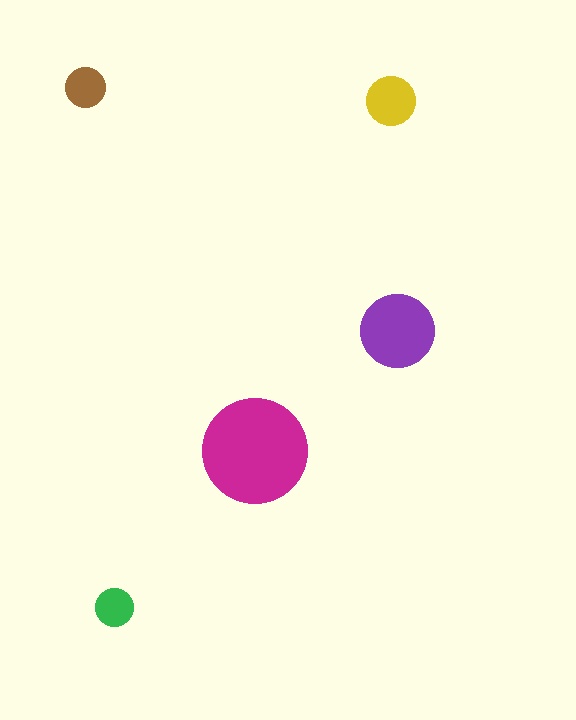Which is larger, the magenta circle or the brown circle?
The magenta one.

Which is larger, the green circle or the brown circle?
The brown one.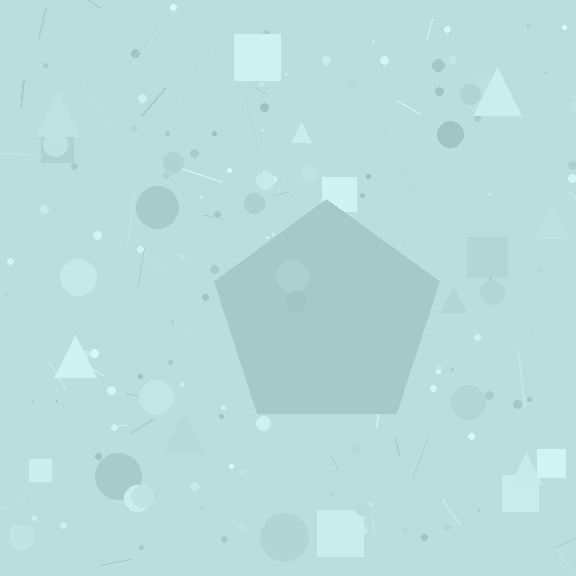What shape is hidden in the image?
A pentagon is hidden in the image.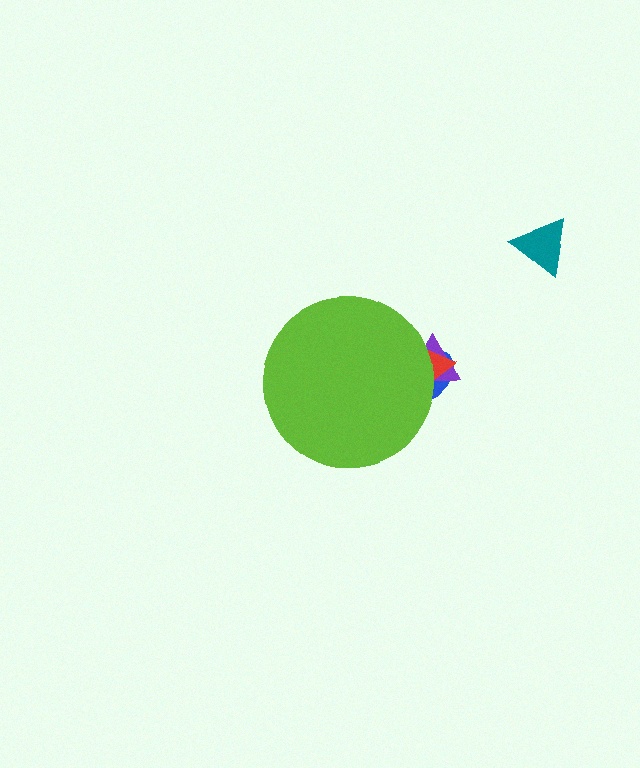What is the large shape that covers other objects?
A lime circle.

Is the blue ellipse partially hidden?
Yes, the blue ellipse is partially hidden behind the lime circle.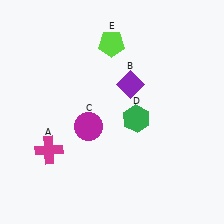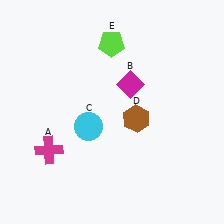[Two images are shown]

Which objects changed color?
B changed from purple to magenta. C changed from magenta to cyan. D changed from green to brown.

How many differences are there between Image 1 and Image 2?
There are 3 differences between the two images.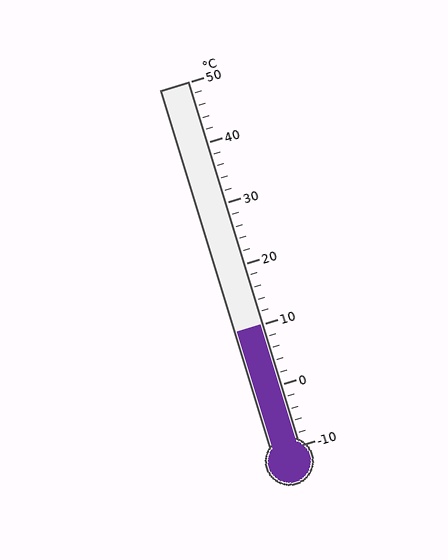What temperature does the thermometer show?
The thermometer shows approximately 10°C.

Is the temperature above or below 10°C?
The temperature is at 10°C.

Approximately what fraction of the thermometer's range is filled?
The thermometer is filled to approximately 35% of its range.